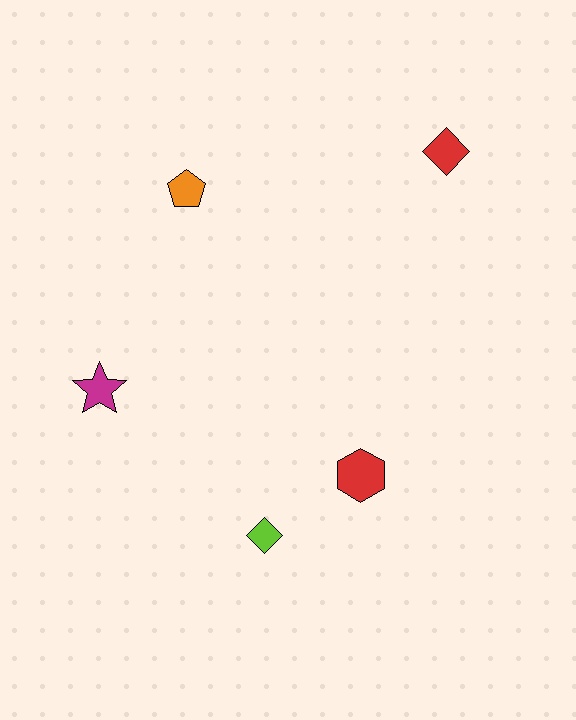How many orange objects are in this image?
There is 1 orange object.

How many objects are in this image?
There are 5 objects.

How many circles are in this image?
There are no circles.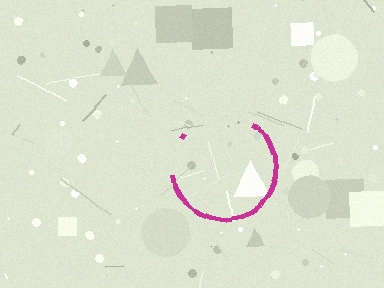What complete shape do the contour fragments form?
The contour fragments form a circle.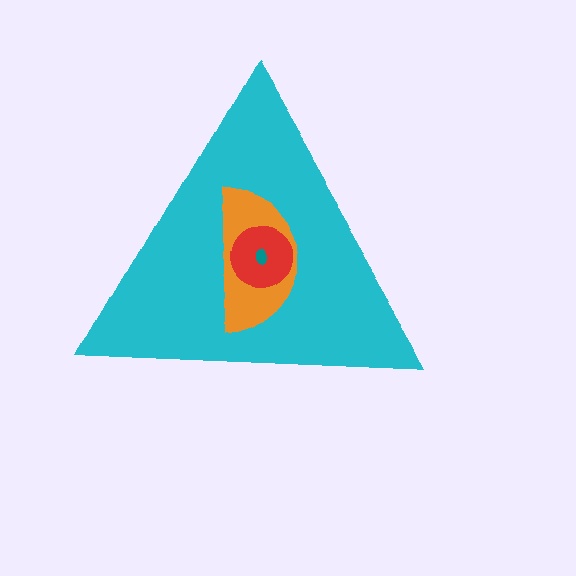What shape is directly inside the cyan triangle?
The orange semicircle.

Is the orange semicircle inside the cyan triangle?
Yes.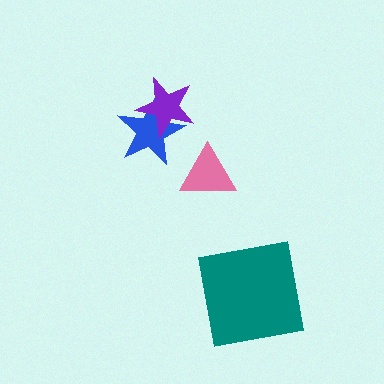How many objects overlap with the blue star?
1 object overlaps with the blue star.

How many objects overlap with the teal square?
0 objects overlap with the teal square.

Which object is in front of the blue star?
The purple star is in front of the blue star.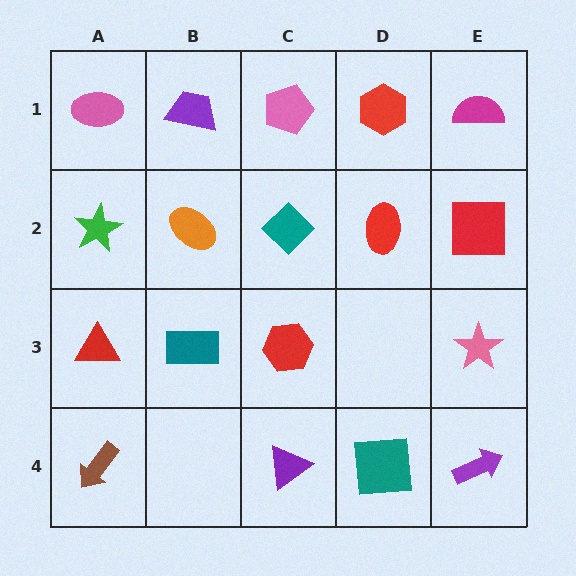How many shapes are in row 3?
4 shapes.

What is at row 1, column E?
A magenta semicircle.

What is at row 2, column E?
A red square.